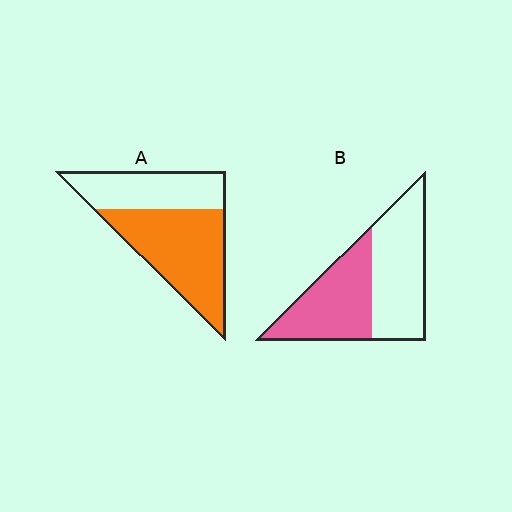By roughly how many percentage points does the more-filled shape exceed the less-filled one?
By roughly 15 percentage points (A over B).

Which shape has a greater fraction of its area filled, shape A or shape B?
Shape A.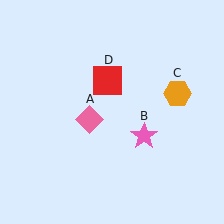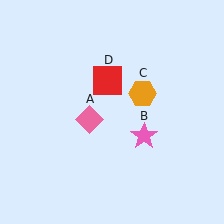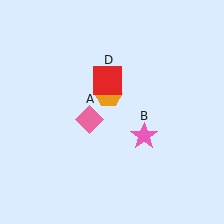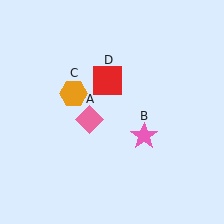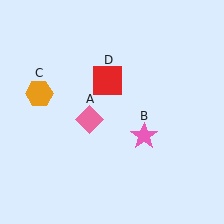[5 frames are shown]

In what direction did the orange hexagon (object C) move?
The orange hexagon (object C) moved left.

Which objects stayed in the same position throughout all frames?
Pink diamond (object A) and pink star (object B) and red square (object D) remained stationary.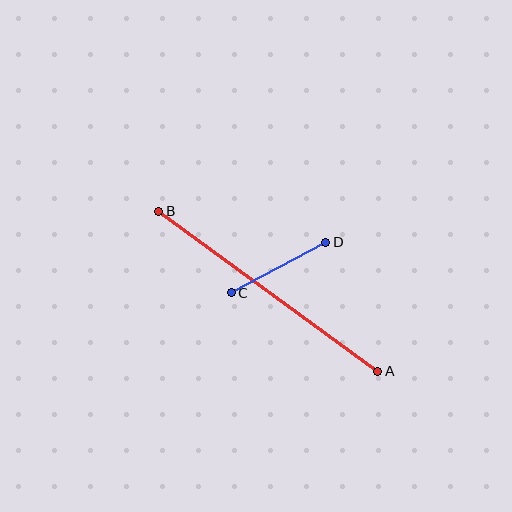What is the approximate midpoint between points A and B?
The midpoint is at approximately (268, 291) pixels.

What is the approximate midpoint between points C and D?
The midpoint is at approximately (278, 268) pixels.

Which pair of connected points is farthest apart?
Points A and B are farthest apart.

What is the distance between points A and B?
The distance is approximately 271 pixels.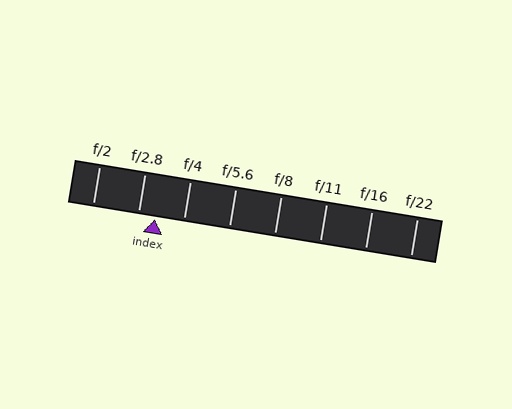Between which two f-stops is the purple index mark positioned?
The index mark is between f/2.8 and f/4.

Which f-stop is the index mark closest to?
The index mark is closest to f/2.8.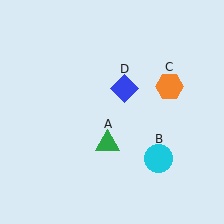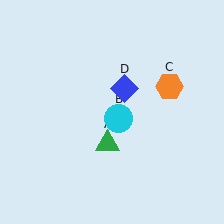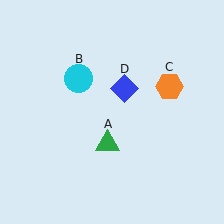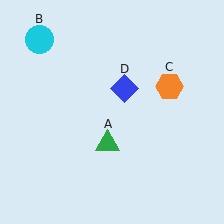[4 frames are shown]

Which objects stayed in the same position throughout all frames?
Green triangle (object A) and orange hexagon (object C) and blue diamond (object D) remained stationary.